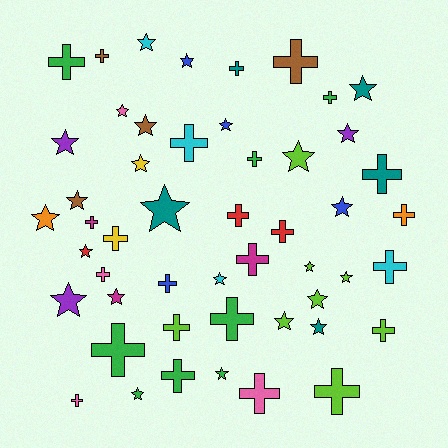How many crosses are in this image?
There are 25 crosses.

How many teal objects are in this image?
There are 5 teal objects.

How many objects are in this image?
There are 50 objects.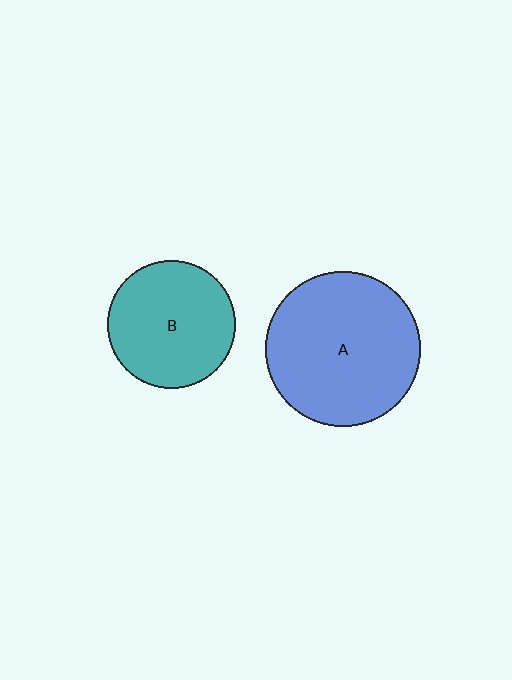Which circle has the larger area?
Circle A (blue).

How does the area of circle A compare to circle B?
Approximately 1.5 times.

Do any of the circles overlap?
No, none of the circles overlap.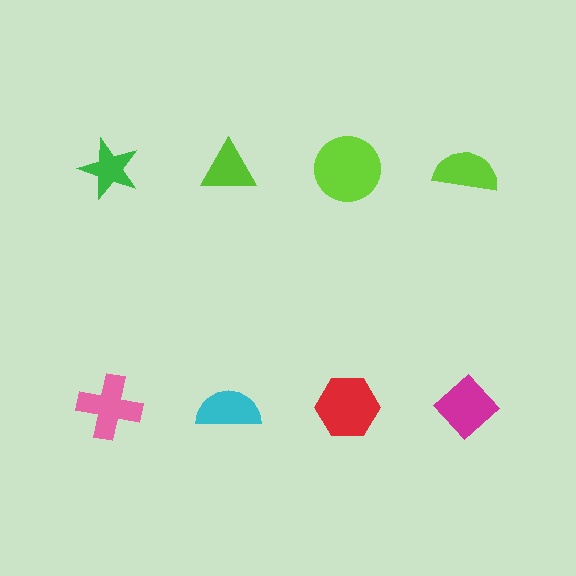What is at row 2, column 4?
A magenta diamond.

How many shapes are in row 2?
4 shapes.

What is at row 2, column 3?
A red hexagon.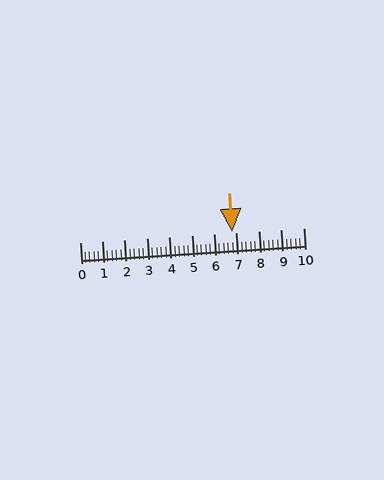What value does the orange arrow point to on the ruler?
The orange arrow points to approximately 6.8.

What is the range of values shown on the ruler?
The ruler shows values from 0 to 10.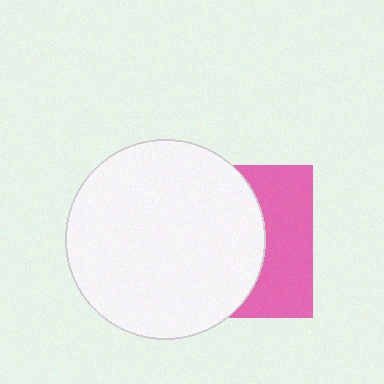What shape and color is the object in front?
The object in front is a white circle.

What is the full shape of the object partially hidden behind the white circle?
The partially hidden object is a pink square.